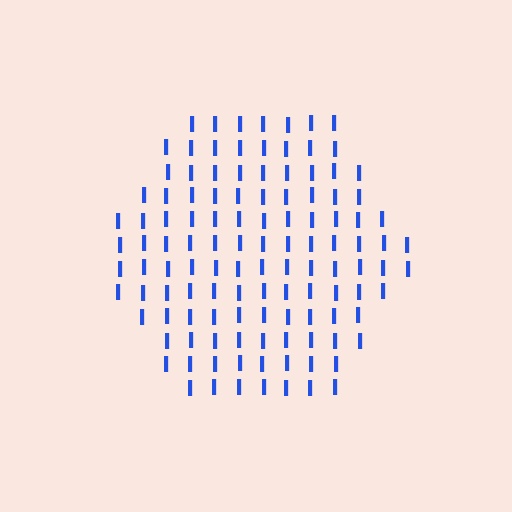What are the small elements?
The small elements are letter I's.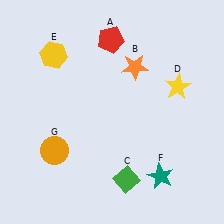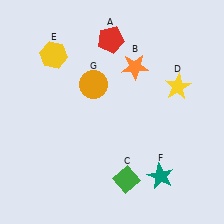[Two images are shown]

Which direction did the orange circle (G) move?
The orange circle (G) moved up.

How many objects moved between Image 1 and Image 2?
1 object moved between the two images.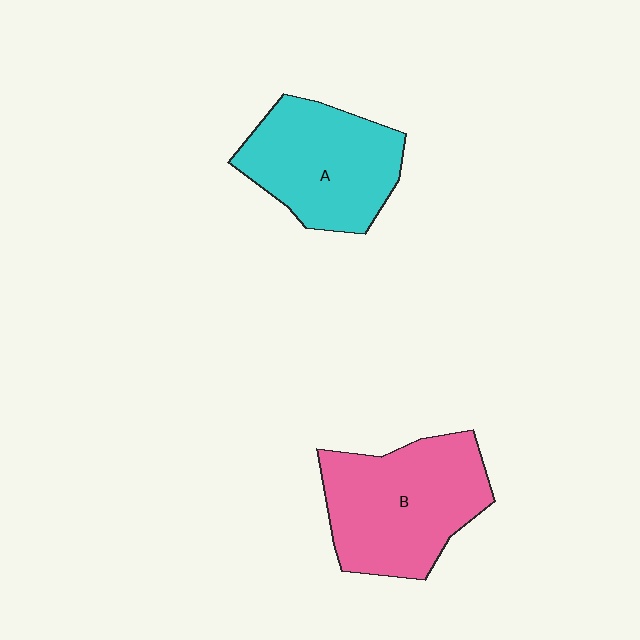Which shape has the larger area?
Shape B (pink).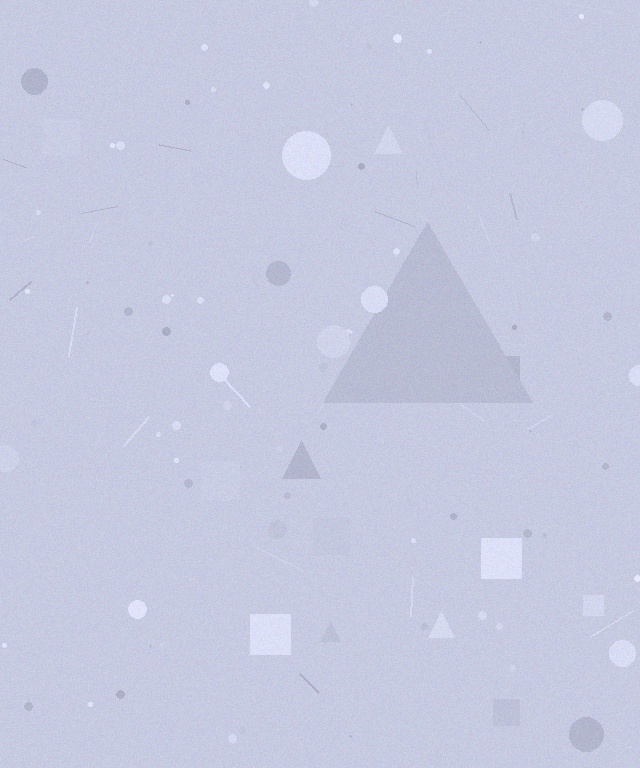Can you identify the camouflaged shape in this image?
The camouflaged shape is a triangle.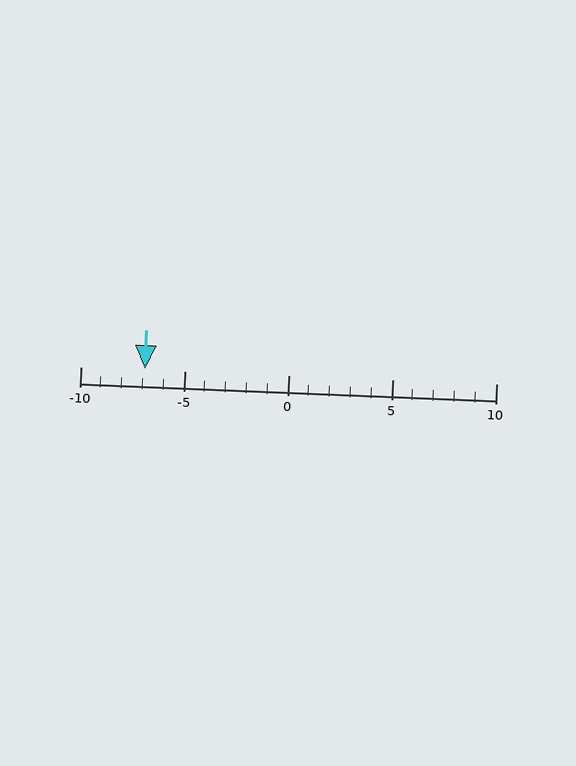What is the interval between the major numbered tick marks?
The major tick marks are spaced 5 units apart.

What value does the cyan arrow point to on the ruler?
The cyan arrow points to approximately -7.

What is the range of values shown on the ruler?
The ruler shows values from -10 to 10.